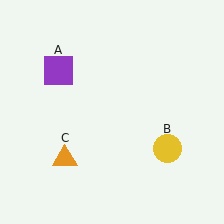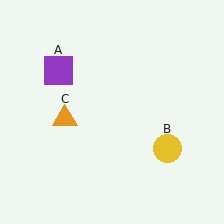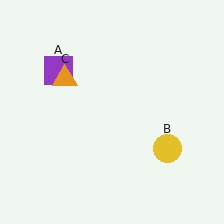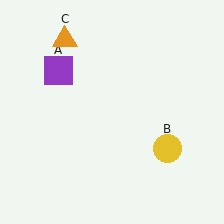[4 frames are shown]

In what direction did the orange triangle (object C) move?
The orange triangle (object C) moved up.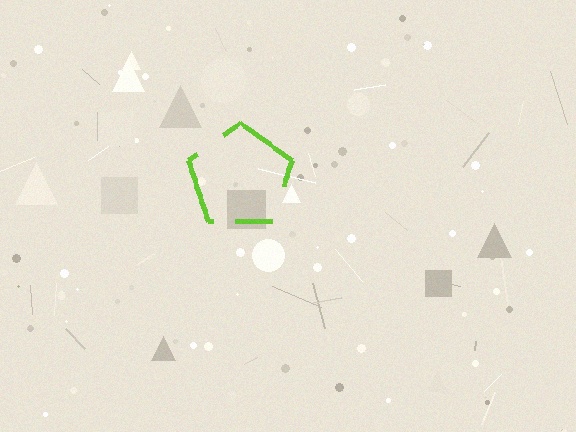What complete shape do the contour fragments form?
The contour fragments form a pentagon.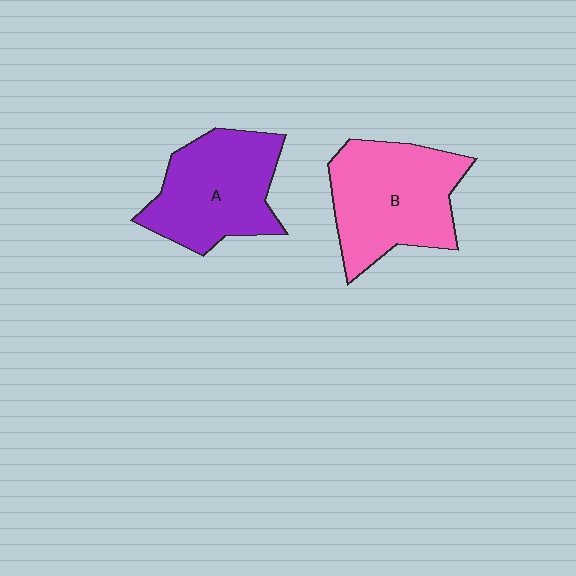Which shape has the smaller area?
Shape A (purple).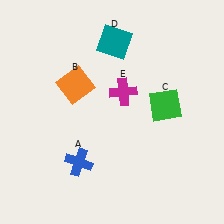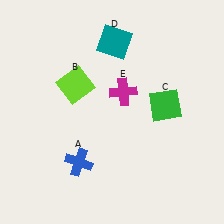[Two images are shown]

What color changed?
The square (B) changed from orange in Image 1 to lime in Image 2.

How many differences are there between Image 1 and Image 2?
There is 1 difference between the two images.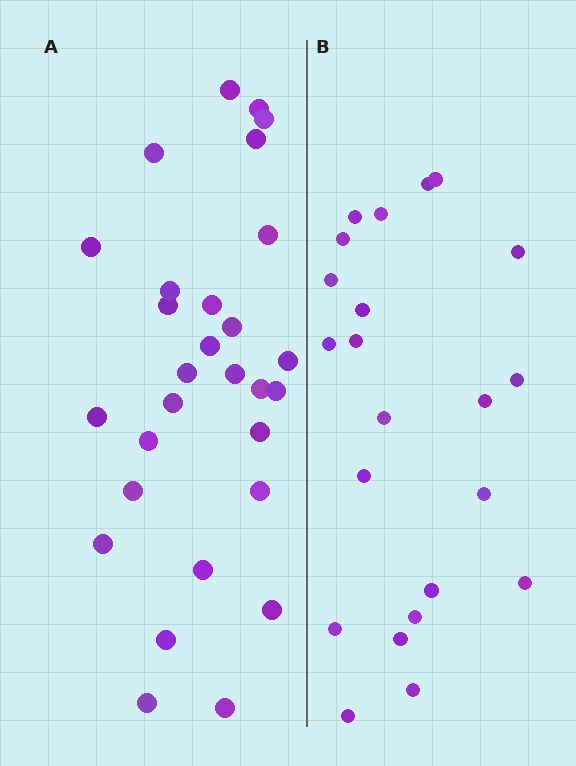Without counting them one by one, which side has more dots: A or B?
Region A (the left region) has more dots.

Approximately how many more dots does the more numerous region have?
Region A has roughly 8 or so more dots than region B.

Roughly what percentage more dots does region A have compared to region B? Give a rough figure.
About 30% more.